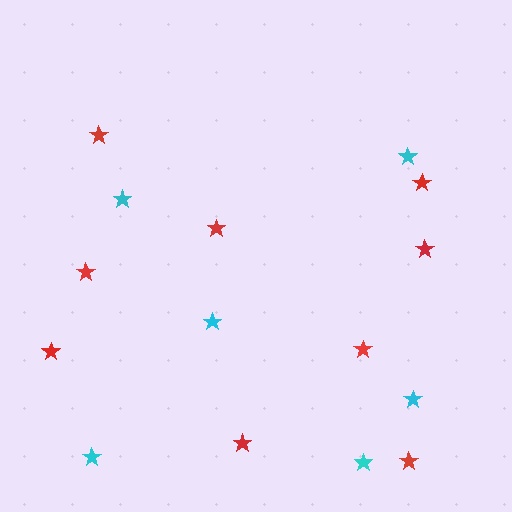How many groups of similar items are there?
There are 2 groups: one group of red stars (9) and one group of cyan stars (6).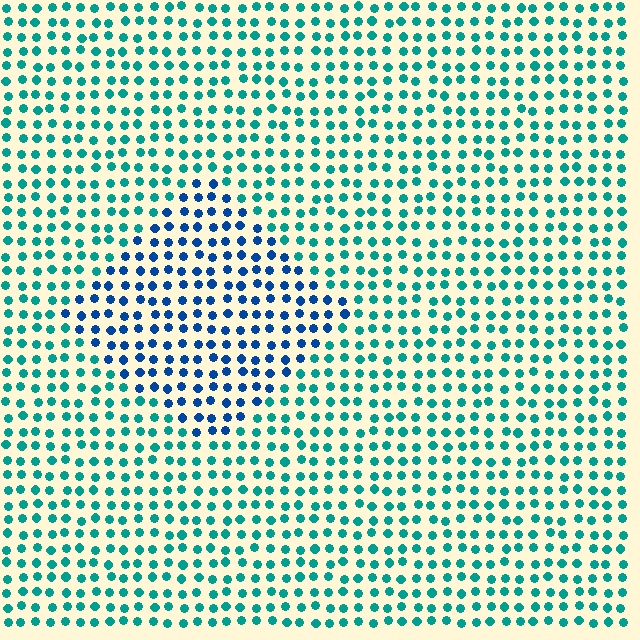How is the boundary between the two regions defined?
The boundary is defined purely by a slight shift in hue (about 40 degrees). Spacing, size, and orientation are identical on both sides.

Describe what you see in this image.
The image is filled with small teal elements in a uniform arrangement. A diamond-shaped region is visible where the elements are tinted to a slightly different hue, forming a subtle color boundary.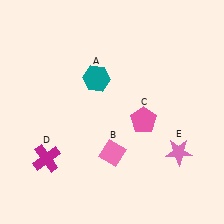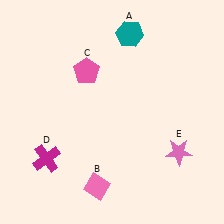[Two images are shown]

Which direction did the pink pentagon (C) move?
The pink pentagon (C) moved left.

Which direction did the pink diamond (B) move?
The pink diamond (B) moved down.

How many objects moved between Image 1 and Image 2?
3 objects moved between the two images.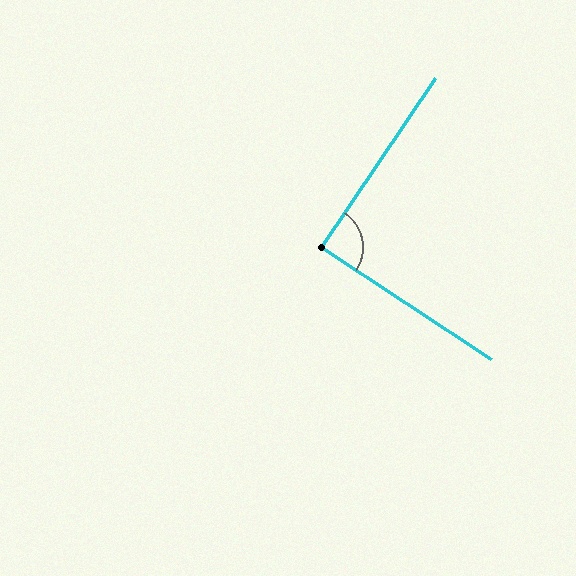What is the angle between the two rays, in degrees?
Approximately 89 degrees.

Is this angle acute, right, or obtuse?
It is approximately a right angle.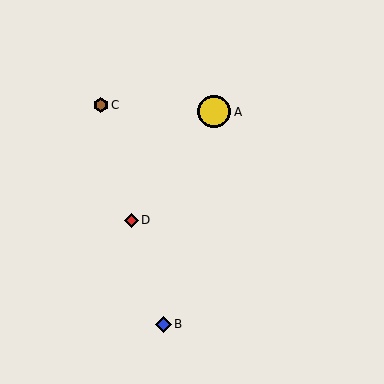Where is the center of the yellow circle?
The center of the yellow circle is at (214, 112).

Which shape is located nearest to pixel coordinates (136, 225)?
The red diamond (labeled D) at (131, 220) is nearest to that location.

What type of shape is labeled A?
Shape A is a yellow circle.